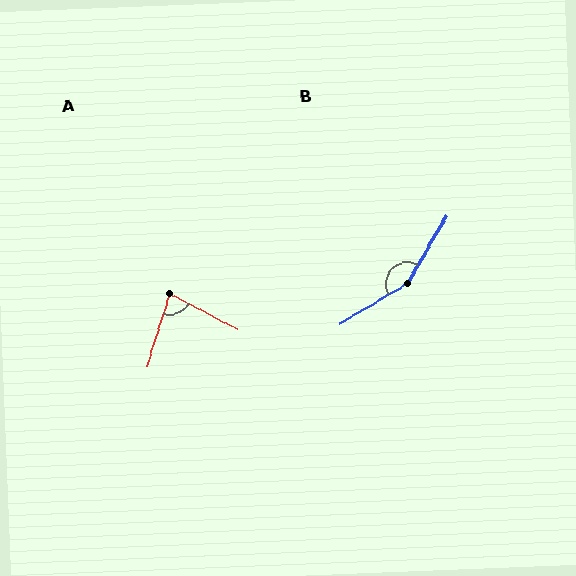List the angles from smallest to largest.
A (80°), B (151°).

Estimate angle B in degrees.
Approximately 151 degrees.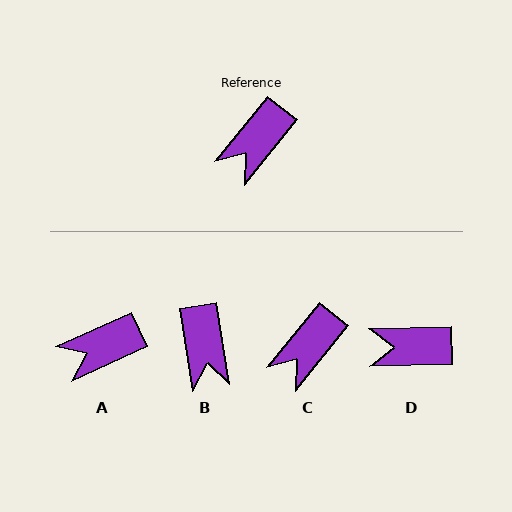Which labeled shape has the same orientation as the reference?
C.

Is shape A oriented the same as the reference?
No, it is off by about 27 degrees.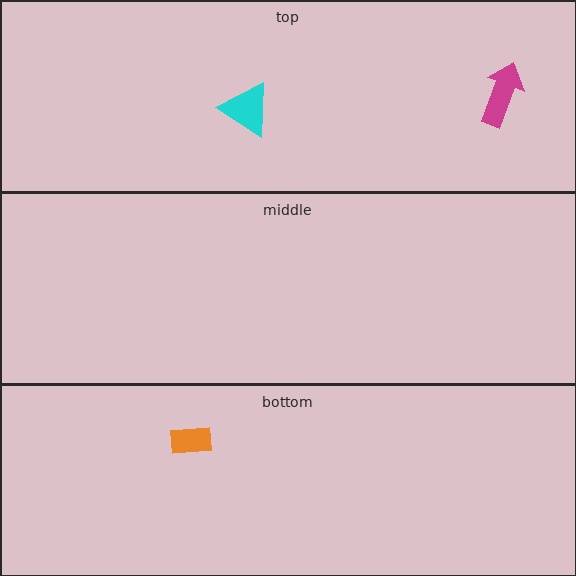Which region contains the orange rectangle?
The bottom region.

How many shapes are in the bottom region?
1.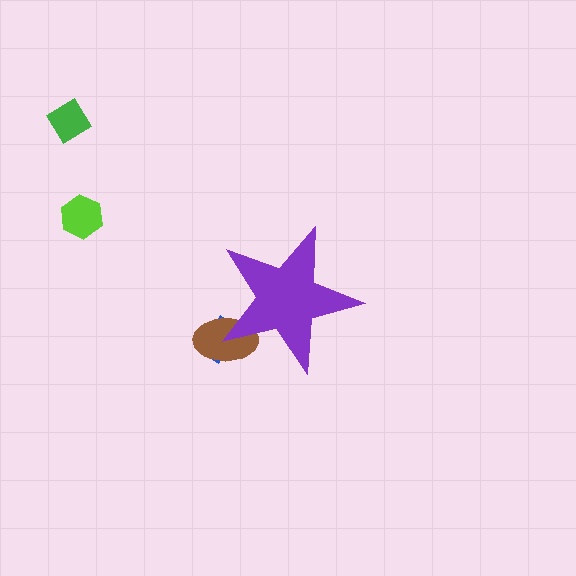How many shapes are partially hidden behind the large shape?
2 shapes are partially hidden.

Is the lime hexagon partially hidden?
No, the lime hexagon is fully visible.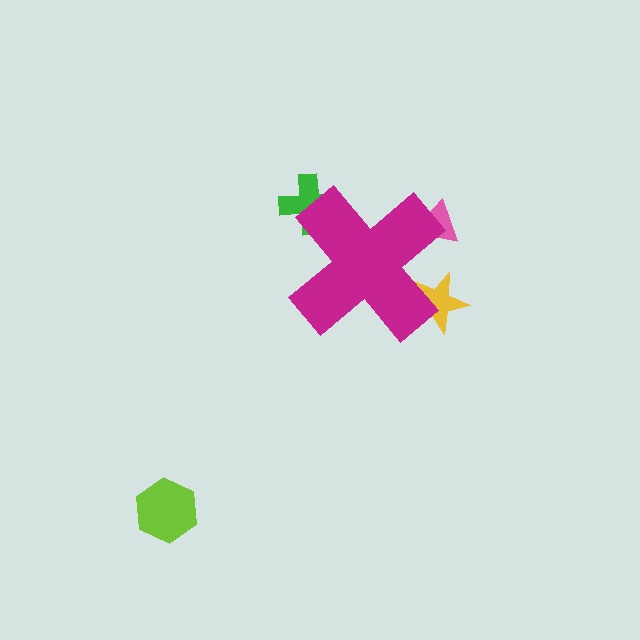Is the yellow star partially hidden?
Yes, the yellow star is partially hidden behind the magenta cross.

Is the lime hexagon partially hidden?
No, the lime hexagon is fully visible.